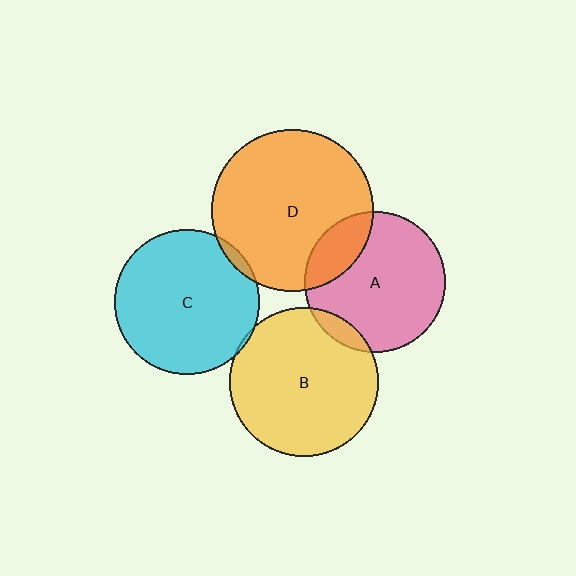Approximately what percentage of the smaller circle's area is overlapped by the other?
Approximately 20%.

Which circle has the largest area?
Circle D (orange).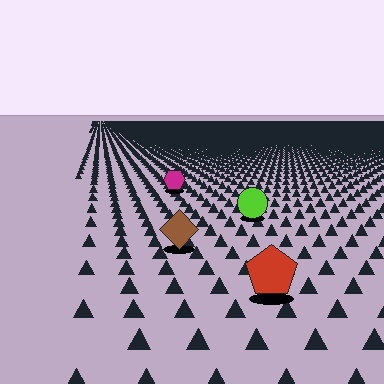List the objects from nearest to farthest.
From nearest to farthest: the red pentagon, the brown diamond, the lime circle, the magenta hexagon.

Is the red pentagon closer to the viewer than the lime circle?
Yes. The red pentagon is closer — you can tell from the texture gradient: the ground texture is coarser near it.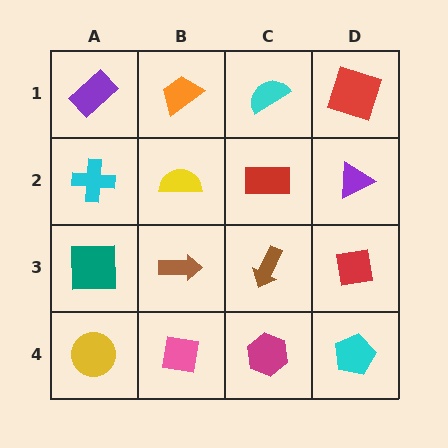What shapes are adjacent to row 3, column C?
A red rectangle (row 2, column C), a magenta hexagon (row 4, column C), a brown arrow (row 3, column B), a red square (row 3, column D).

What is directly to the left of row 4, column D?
A magenta hexagon.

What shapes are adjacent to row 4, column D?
A red square (row 3, column D), a magenta hexagon (row 4, column C).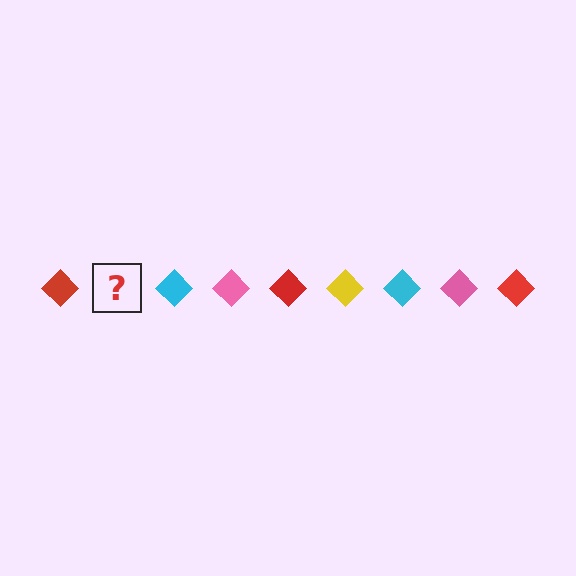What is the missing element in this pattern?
The missing element is a yellow diamond.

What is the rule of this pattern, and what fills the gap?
The rule is that the pattern cycles through red, yellow, cyan, pink diamonds. The gap should be filled with a yellow diamond.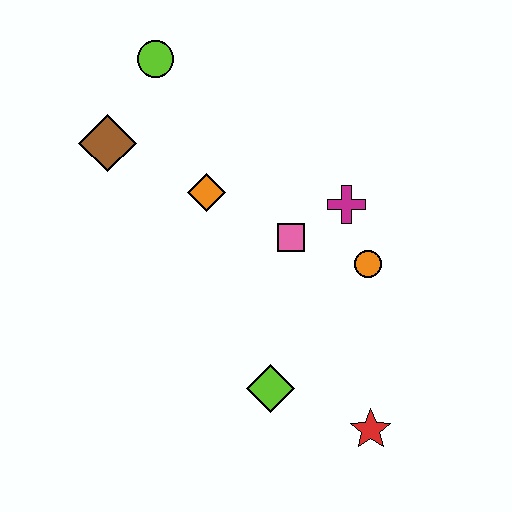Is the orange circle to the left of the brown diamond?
No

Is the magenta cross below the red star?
No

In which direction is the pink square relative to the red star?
The pink square is above the red star.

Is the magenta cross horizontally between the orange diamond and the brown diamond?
No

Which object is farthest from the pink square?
The lime circle is farthest from the pink square.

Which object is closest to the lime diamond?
The red star is closest to the lime diamond.